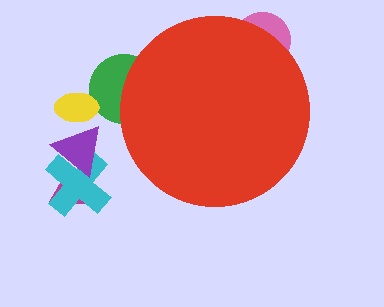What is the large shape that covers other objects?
A red circle.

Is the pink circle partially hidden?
Yes, the pink circle is partially hidden behind the red circle.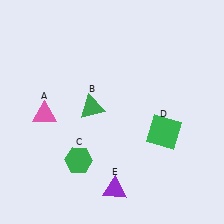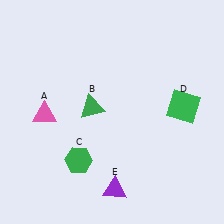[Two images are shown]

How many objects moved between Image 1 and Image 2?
1 object moved between the two images.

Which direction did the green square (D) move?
The green square (D) moved up.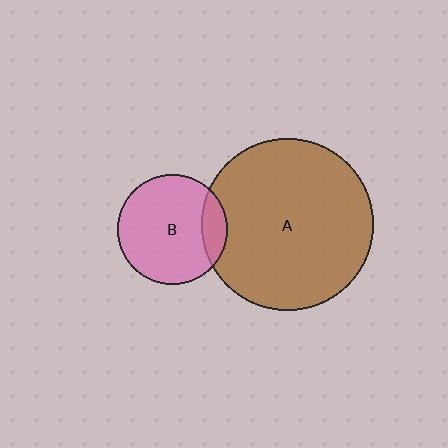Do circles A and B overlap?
Yes.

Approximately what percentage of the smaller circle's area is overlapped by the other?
Approximately 15%.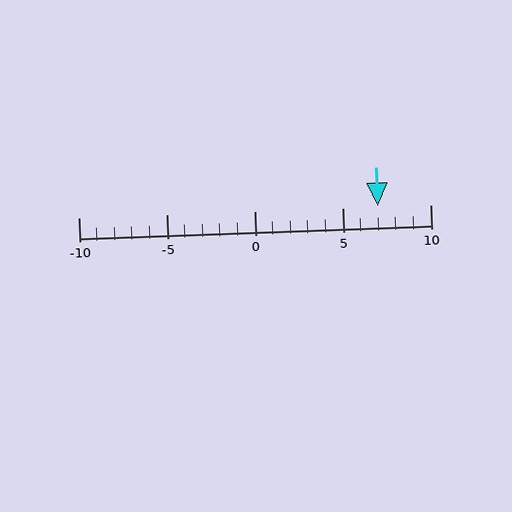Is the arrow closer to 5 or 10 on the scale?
The arrow is closer to 5.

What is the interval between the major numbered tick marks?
The major tick marks are spaced 5 units apart.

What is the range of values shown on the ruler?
The ruler shows values from -10 to 10.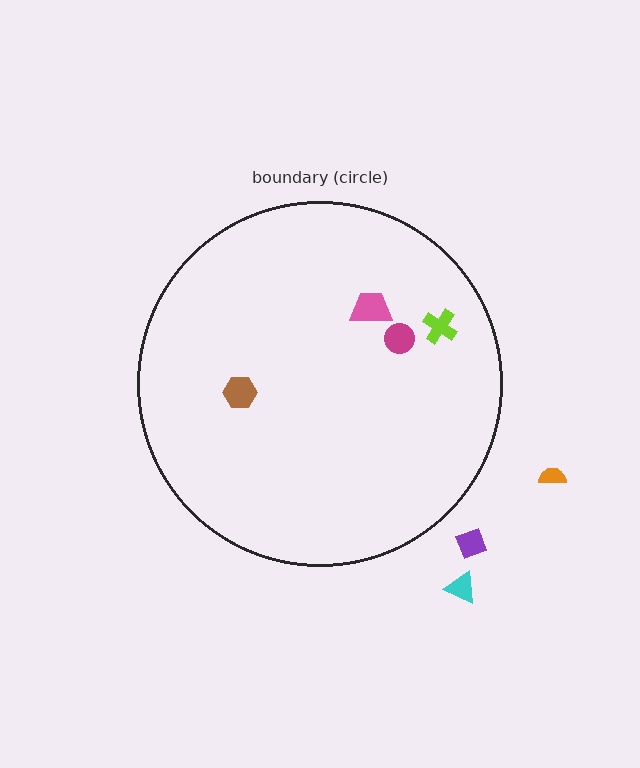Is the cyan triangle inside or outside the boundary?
Outside.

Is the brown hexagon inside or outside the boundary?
Inside.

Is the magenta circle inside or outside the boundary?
Inside.